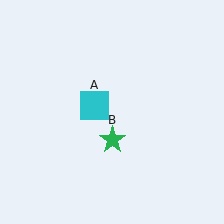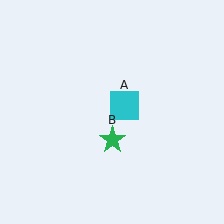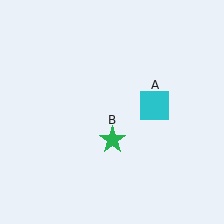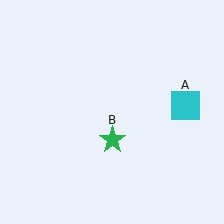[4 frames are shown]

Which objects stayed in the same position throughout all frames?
Green star (object B) remained stationary.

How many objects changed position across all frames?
1 object changed position: cyan square (object A).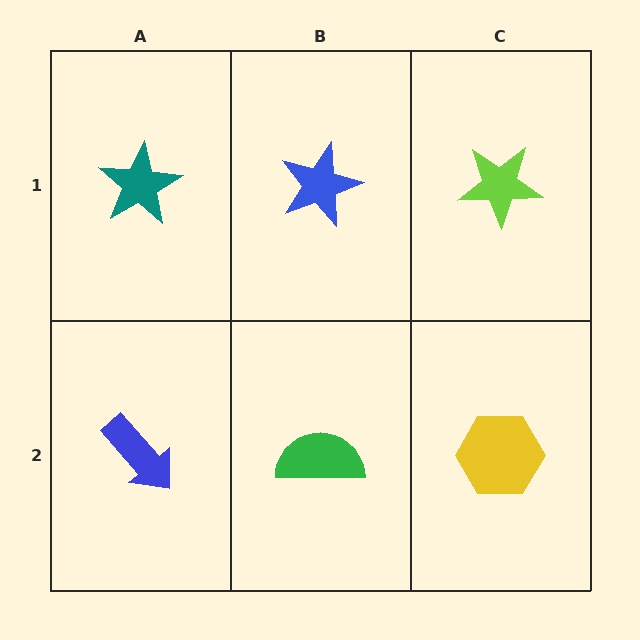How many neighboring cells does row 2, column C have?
2.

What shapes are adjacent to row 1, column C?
A yellow hexagon (row 2, column C), a blue star (row 1, column B).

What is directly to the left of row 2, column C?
A green semicircle.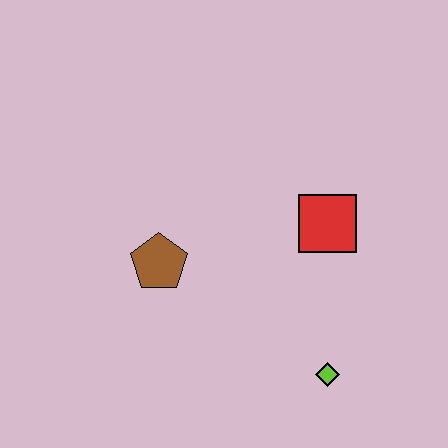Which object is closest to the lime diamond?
The red square is closest to the lime diamond.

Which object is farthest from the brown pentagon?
The lime diamond is farthest from the brown pentagon.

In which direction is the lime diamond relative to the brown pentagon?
The lime diamond is to the right of the brown pentagon.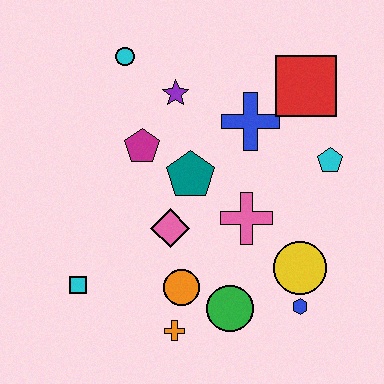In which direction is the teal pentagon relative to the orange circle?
The teal pentagon is above the orange circle.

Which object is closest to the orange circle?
The orange cross is closest to the orange circle.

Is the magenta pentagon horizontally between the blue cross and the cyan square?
Yes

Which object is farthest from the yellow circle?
The cyan circle is farthest from the yellow circle.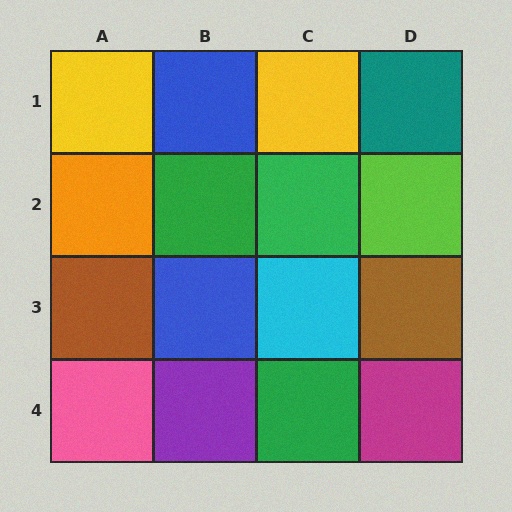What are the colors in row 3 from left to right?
Brown, blue, cyan, brown.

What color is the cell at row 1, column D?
Teal.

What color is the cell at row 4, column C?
Green.